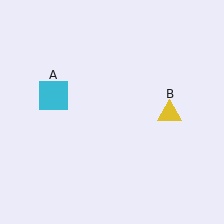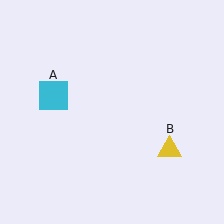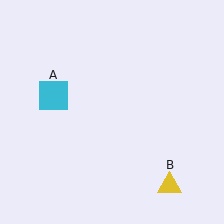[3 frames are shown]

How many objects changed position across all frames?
1 object changed position: yellow triangle (object B).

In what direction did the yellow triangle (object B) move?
The yellow triangle (object B) moved down.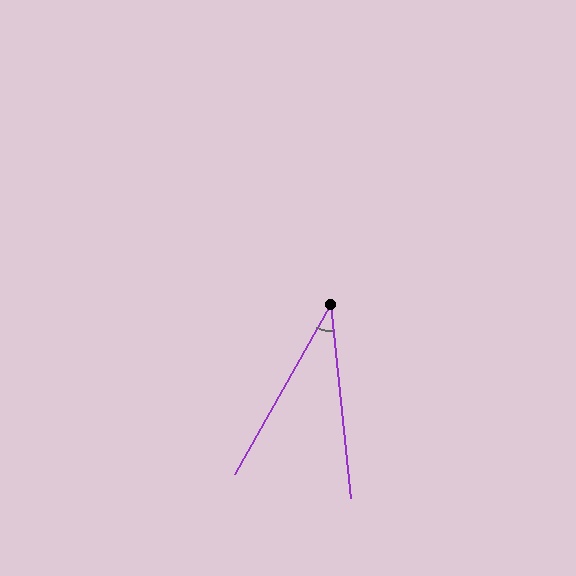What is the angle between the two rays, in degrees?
Approximately 35 degrees.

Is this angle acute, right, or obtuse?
It is acute.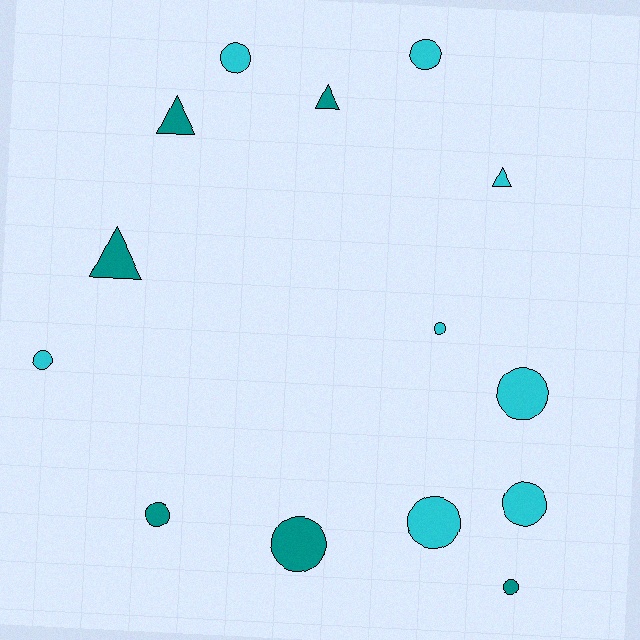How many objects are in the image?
There are 14 objects.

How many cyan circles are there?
There are 7 cyan circles.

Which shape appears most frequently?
Circle, with 10 objects.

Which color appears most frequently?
Cyan, with 8 objects.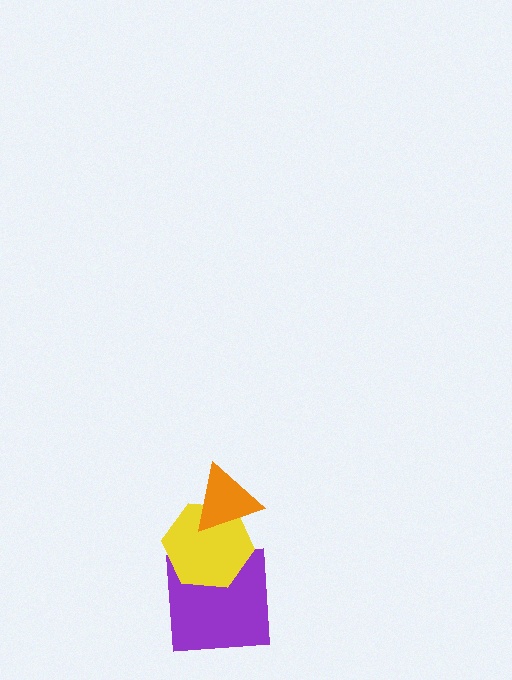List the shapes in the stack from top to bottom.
From top to bottom: the orange triangle, the yellow hexagon, the purple square.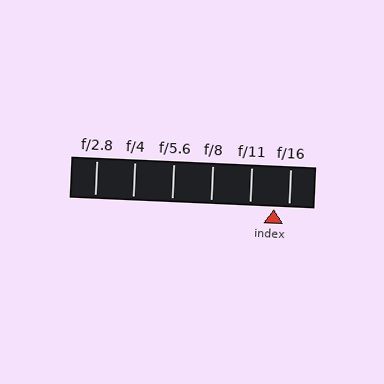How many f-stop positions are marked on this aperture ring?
There are 6 f-stop positions marked.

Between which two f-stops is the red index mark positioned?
The index mark is between f/11 and f/16.